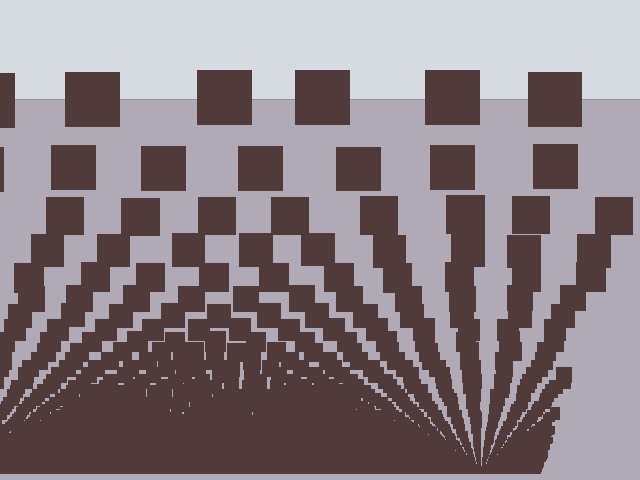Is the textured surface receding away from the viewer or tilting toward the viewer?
The surface appears to tilt toward the viewer. Texture elements get larger and sparser toward the top.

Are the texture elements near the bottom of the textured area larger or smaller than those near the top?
Smaller. The gradient is inverted — elements near the bottom are smaller and denser.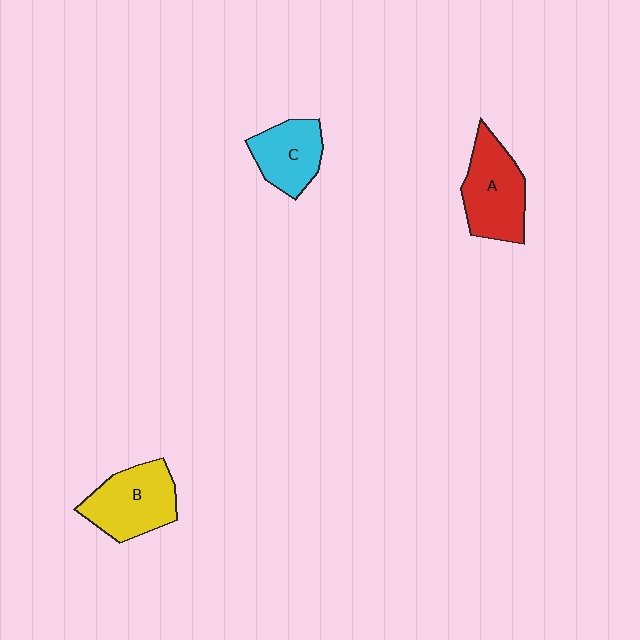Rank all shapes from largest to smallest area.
From largest to smallest: A (red), B (yellow), C (cyan).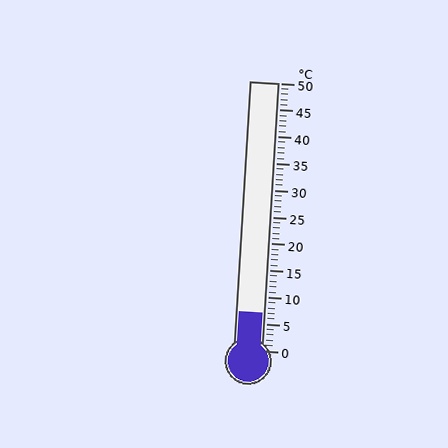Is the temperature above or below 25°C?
The temperature is below 25°C.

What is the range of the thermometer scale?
The thermometer scale ranges from 0°C to 50°C.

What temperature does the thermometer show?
The thermometer shows approximately 7°C.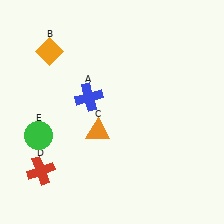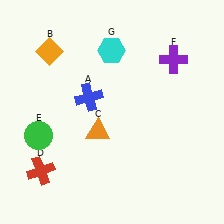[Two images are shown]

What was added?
A purple cross (F), a cyan hexagon (G) were added in Image 2.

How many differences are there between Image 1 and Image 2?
There are 2 differences between the two images.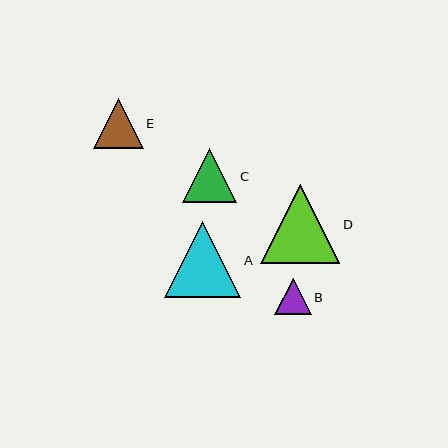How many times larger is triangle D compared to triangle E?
Triangle D is approximately 1.6 times the size of triangle E.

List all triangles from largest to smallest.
From largest to smallest: D, A, C, E, B.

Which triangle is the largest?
Triangle D is the largest with a size of approximately 79 pixels.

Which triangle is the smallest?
Triangle B is the smallest with a size of approximately 36 pixels.